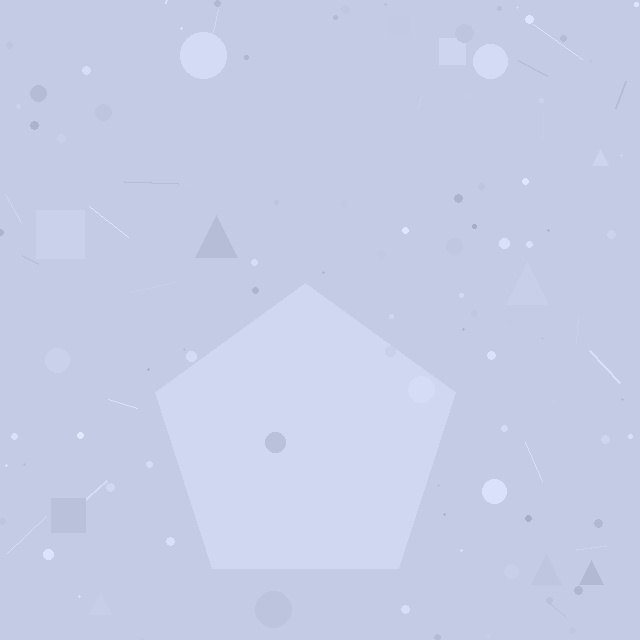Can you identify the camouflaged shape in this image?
The camouflaged shape is a pentagon.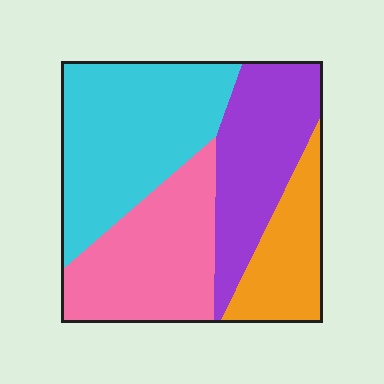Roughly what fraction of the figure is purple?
Purple covers about 25% of the figure.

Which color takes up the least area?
Orange, at roughly 15%.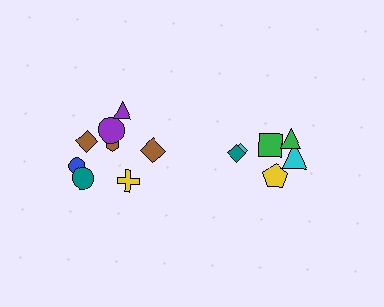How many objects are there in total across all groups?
There are 14 objects.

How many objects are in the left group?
There are 8 objects.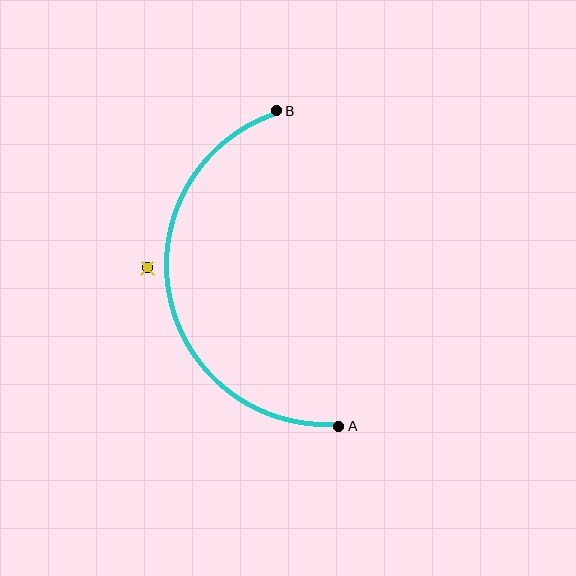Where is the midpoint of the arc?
The arc midpoint is the point on the curve farthest from the straight line joining A and B. It sits to the left of that line.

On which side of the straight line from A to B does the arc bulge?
The arc bulges to the left of the straight line connecting A and B.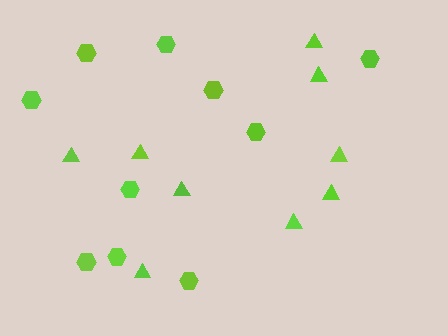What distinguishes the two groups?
There are 2 groups: one group of hexagons (10) and one group of triangles (9).